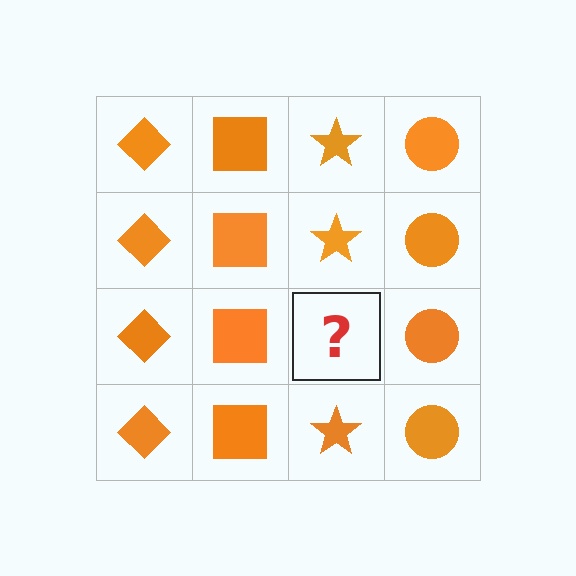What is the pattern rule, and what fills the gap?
The rule is that each column has a consistent shape. The gap should be filled with an orange star.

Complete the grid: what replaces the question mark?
The question mark should be replaced with an orange star.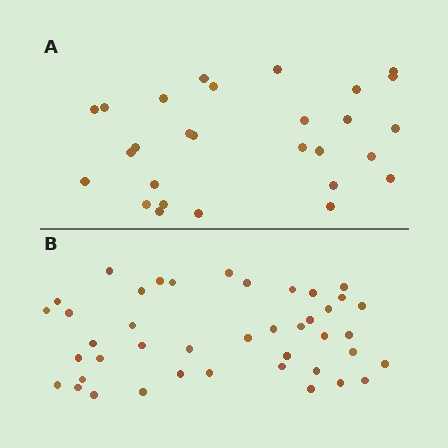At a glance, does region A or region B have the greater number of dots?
Region B (the bottom region) has more dots.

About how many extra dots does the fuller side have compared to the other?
Region B has approximately 15 more dots than region A.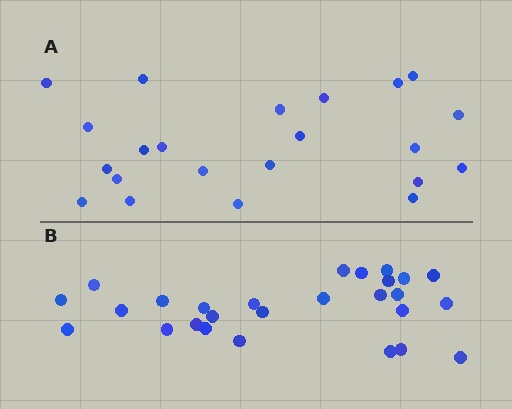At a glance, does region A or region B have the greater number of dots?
Region B (the bottom region) has more dots.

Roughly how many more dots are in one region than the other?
Region B has about 5 more dots than region A.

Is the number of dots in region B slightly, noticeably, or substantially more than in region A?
Region B has only slightly more — the two regions are fairly close. The ratio is roughly 1.2 to 1.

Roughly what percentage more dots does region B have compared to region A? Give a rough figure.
About 25% more.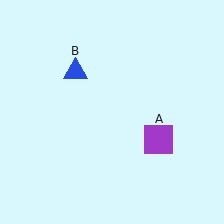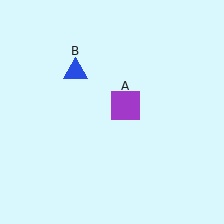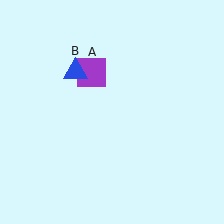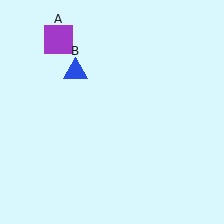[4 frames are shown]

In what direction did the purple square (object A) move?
The purple square (object A) moved up and to the left.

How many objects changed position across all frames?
1 object changed position: purple square (object A).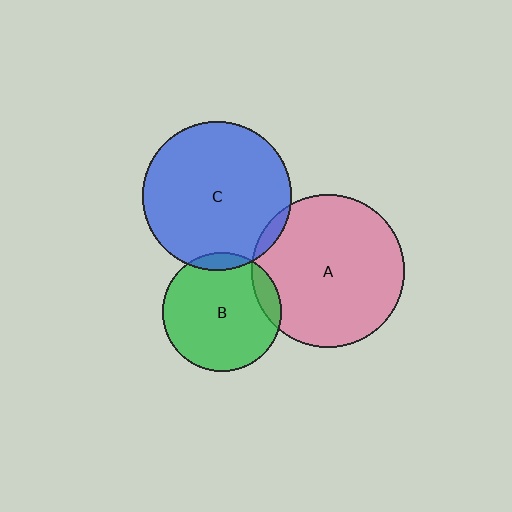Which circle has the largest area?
Circle A (pink).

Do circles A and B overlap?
Yes.